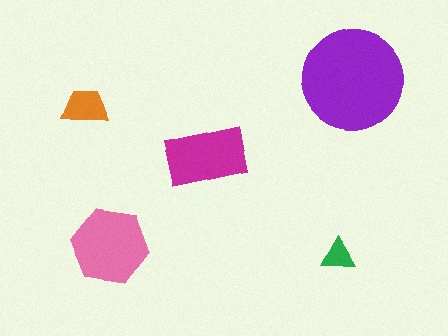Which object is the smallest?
The green triangle.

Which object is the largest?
The purple circle.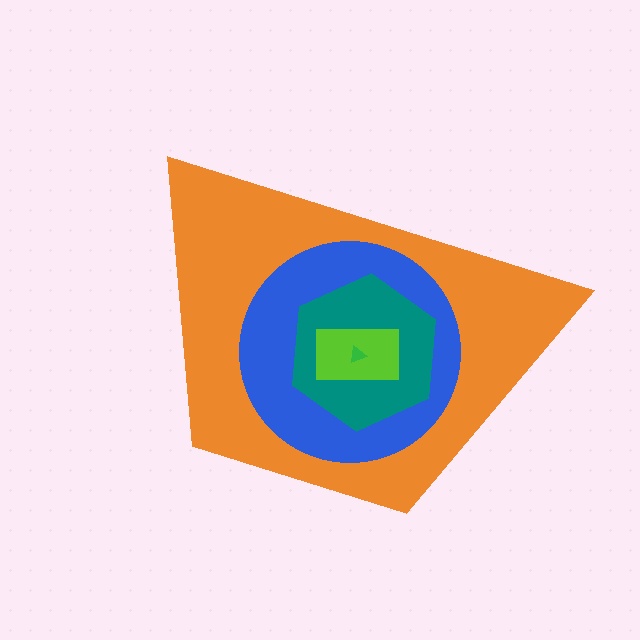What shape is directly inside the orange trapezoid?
The blue circle.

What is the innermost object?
The green triangle.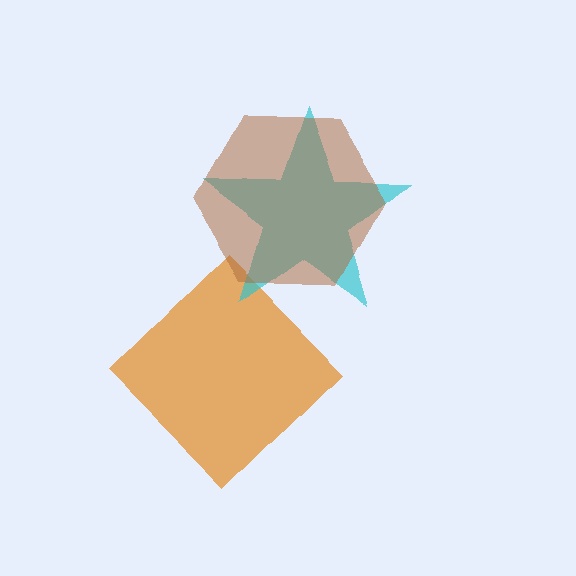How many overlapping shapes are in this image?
There are 3 overlapping shapes in the image.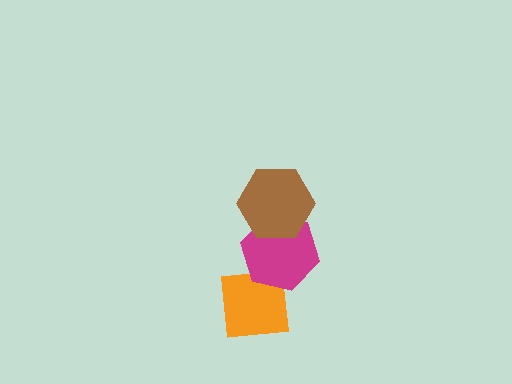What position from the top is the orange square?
The orange square is 3rd from the top.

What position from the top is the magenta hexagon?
The magenta hexagon is 2nd from the top.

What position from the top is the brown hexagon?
The brown hexagon is 1st from the top.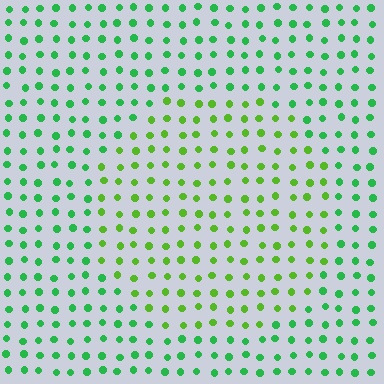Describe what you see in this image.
The image is filled with small green elements in a uniform arrangement. A circle-shaped region is visible where the elements are tinted to a slightly different hue, forming a subtle color boundary.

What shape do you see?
I see a circle.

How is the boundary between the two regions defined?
The boundary is defined purely by a slight shift in hue (about 33 degrees). Spacing, size, and orientation are identical on both sides.